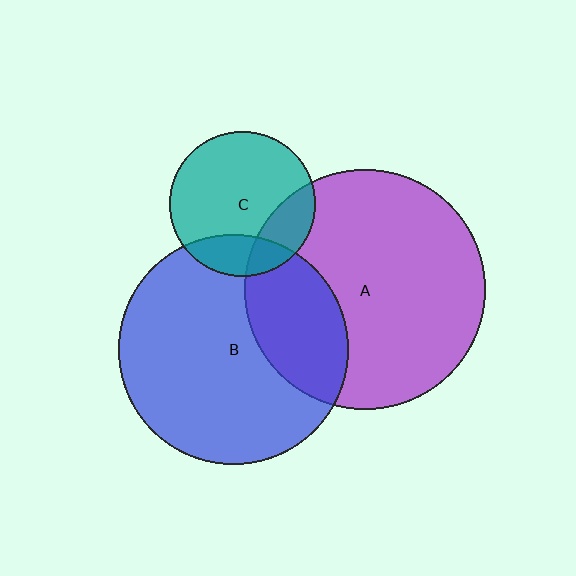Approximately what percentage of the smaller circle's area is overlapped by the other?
Approximately 20%.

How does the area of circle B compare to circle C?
Approximately 2.5 times.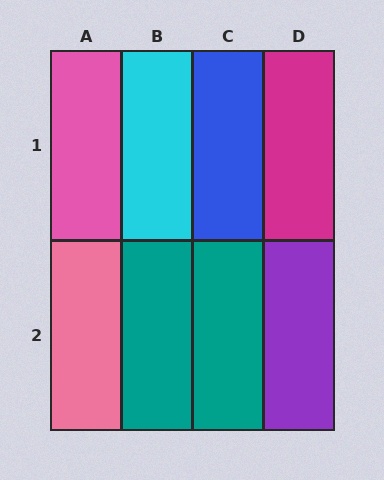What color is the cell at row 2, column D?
Purple.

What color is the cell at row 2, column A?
Pink.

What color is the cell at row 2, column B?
Teal.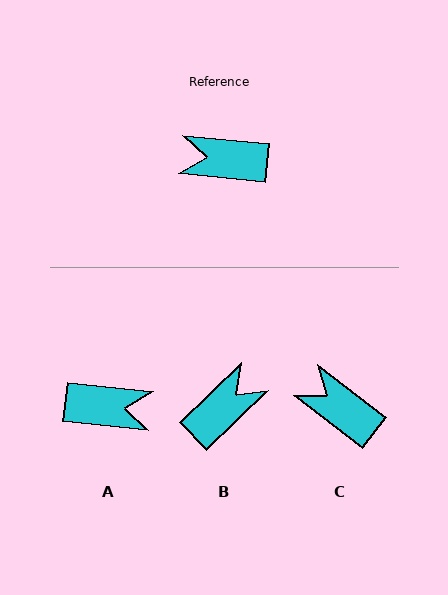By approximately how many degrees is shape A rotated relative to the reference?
Approximately 180 degrees counter-clockwise.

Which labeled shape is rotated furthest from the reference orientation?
A, about 180 degrees away.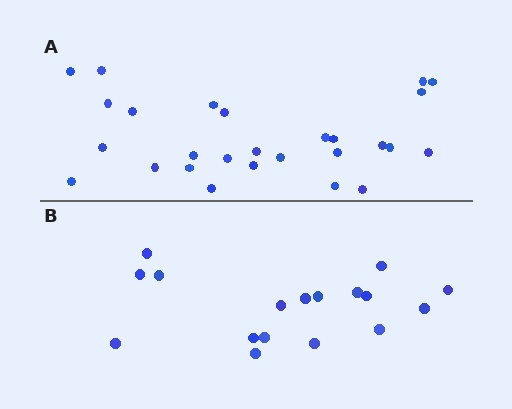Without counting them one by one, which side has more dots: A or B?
Region A (the top region) has more dots.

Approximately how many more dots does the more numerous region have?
Region A has roughly 10 or so more dots than region B.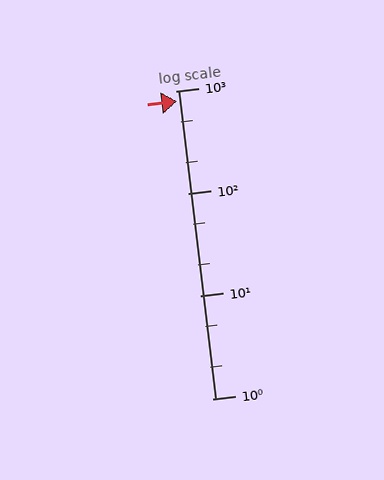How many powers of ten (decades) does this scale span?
The scale spans 3 decades, from 1 to 1000.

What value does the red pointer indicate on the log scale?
The pointer indicates approximately 800.